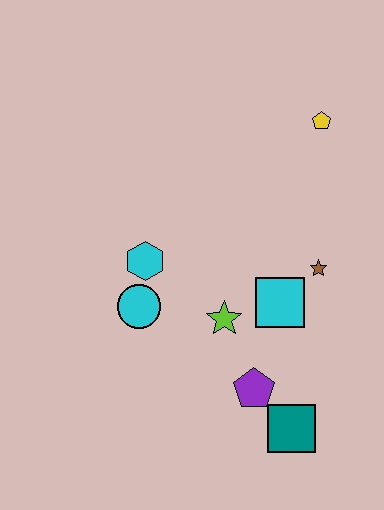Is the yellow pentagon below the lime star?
No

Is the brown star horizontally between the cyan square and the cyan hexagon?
No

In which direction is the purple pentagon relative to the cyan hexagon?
The purple pentagon is below the cyan hexagon.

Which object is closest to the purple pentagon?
The teal square is closest to the purple pentagon.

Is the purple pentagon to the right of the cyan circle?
Yes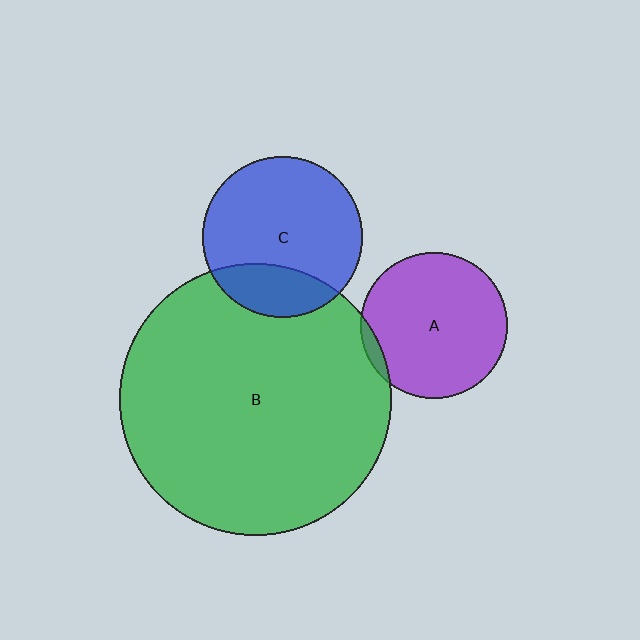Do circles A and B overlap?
Yes.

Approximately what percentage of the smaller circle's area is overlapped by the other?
Approximately 5%.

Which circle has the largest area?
Circle B (green).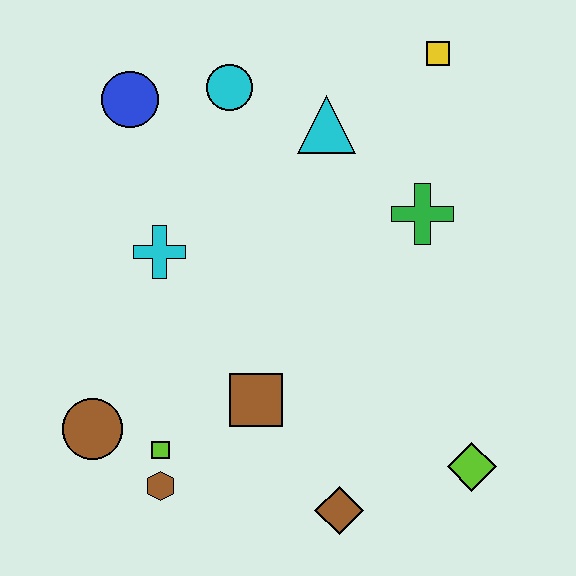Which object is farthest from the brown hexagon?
The yellow square is farthest from the brown hexagon.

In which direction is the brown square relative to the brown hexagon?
The brown square is to the right of the brown hexagon.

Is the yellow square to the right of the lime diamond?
No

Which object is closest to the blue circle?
The cyan circle is closest to the blue circle.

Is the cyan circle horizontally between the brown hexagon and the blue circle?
No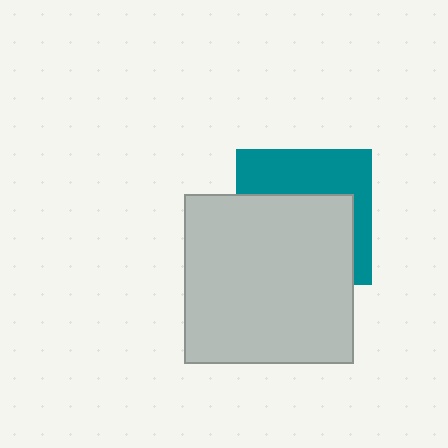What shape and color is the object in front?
The object in front is a light gray square.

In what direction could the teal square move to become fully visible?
The teal square could move up. That would shift it out from behind the light gray square entirely.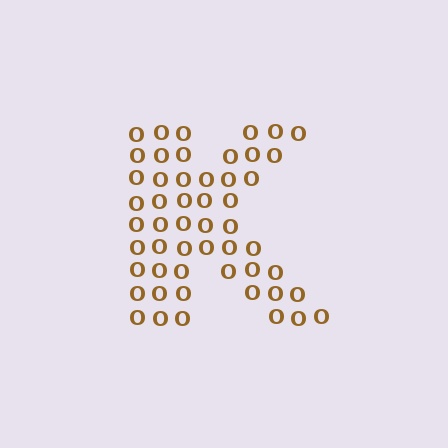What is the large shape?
The large shape is the letter K.